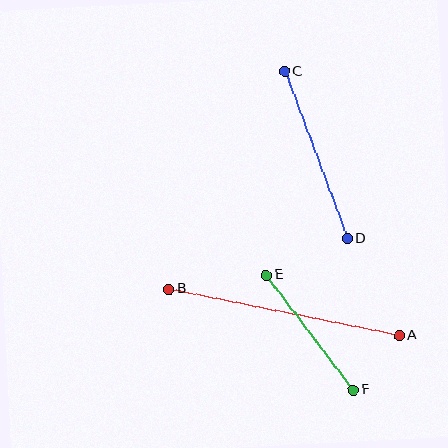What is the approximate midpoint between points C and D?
The midpoint is at approximately (316, 155) pixels.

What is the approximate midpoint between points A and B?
The midpoint is at approximately (284, 312) pixels.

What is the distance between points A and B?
The distance is approximately 235 pixels.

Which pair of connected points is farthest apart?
Points A and B are farthest apart.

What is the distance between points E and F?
The distance is approximately 144 pixels.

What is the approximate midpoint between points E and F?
The midpoint is at approximately (310, 332) pixels.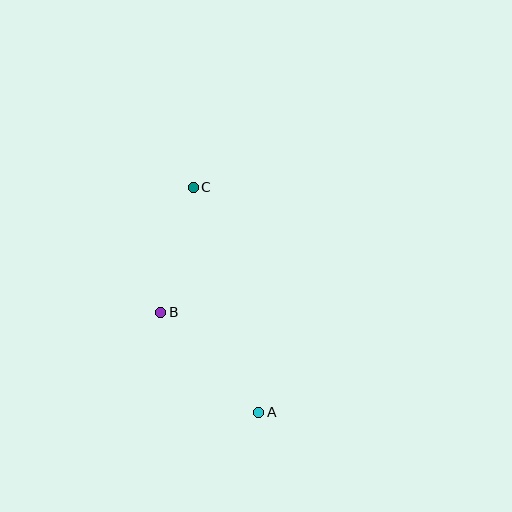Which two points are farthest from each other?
Points A and C are farthest from each other.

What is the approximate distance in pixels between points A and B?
The distance between A and B is approximately 140 pixels.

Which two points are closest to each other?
Points B and C are closest to each other.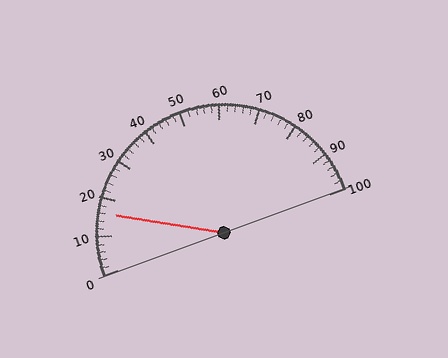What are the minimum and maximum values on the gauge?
The gauge ranges from 0 to 100.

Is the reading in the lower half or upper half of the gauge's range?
The reading is in the lower half of the range (0 to 100).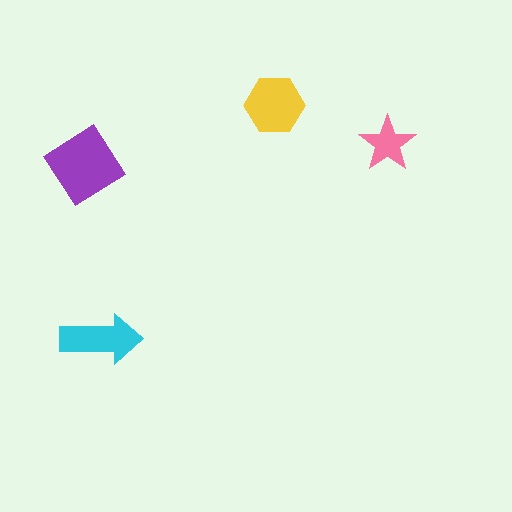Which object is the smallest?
The pink star.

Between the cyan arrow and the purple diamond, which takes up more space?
The purple diamond.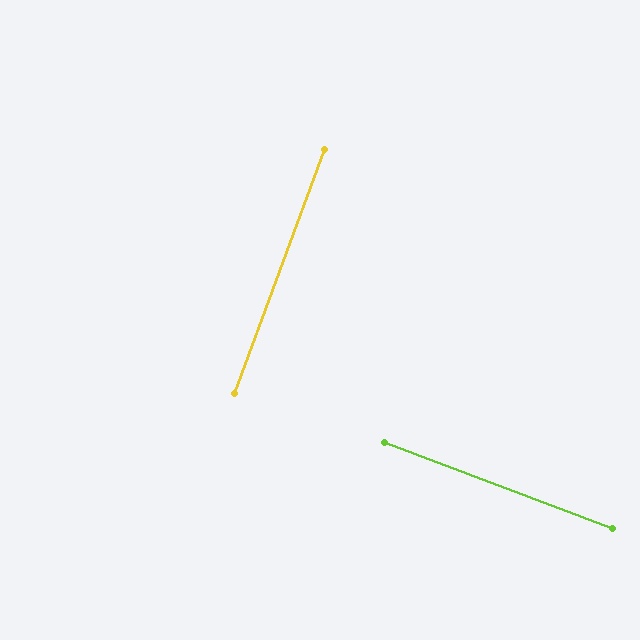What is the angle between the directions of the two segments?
Approximately 90 degrees.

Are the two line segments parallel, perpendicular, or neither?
Perpendicular — they meet at approximately 90°.